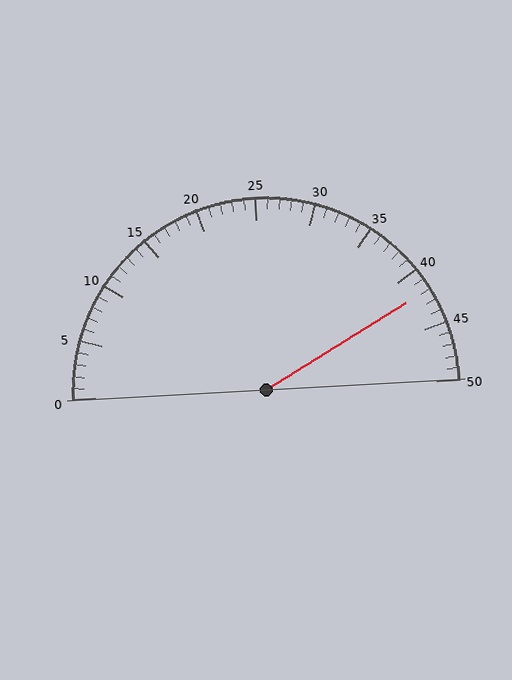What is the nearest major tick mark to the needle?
The nearest major tick mark is 40.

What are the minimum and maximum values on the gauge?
The gauge ranges from 0 to 50.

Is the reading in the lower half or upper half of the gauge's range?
The reading is in the upper half of the range (0 to 50).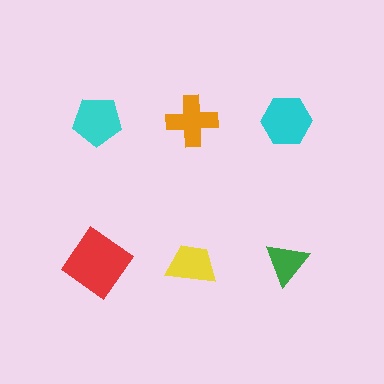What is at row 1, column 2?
An orange cross.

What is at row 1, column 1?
A cyan pentagon.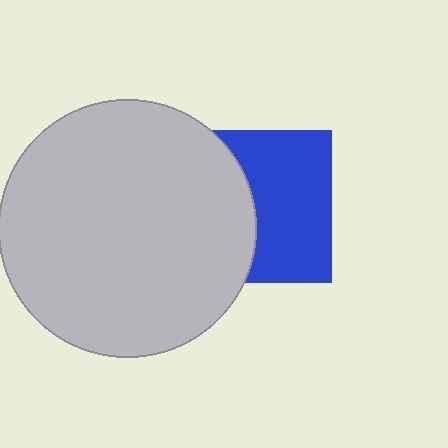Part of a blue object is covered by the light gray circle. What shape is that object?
It is a square.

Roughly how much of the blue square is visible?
About half of it is visible (roughly 56%).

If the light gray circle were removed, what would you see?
You would see the complete blue square.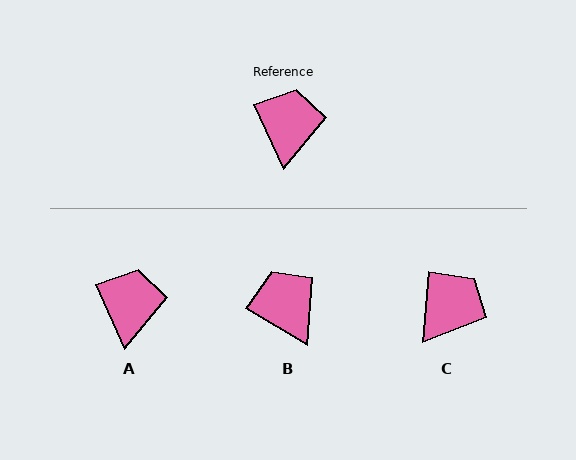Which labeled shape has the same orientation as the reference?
A.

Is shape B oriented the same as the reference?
No, it is off by about 36 degrees.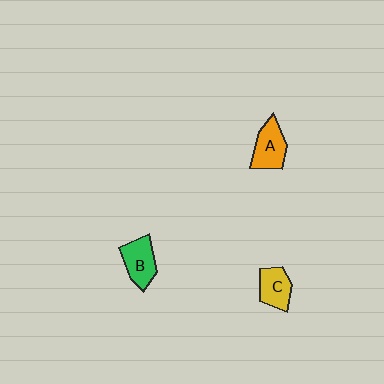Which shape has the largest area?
Shape B (green).